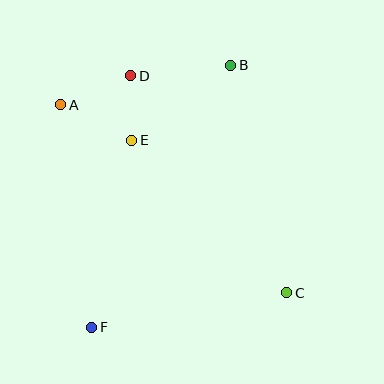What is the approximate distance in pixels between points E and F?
The distance between E and F is approximately 191 pixels.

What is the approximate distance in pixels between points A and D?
The distance between A and D is approximately 76 pixels.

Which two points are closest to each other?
Points D and E are closest to each other.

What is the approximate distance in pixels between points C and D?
The distance between C and D is approximately 268 pixels.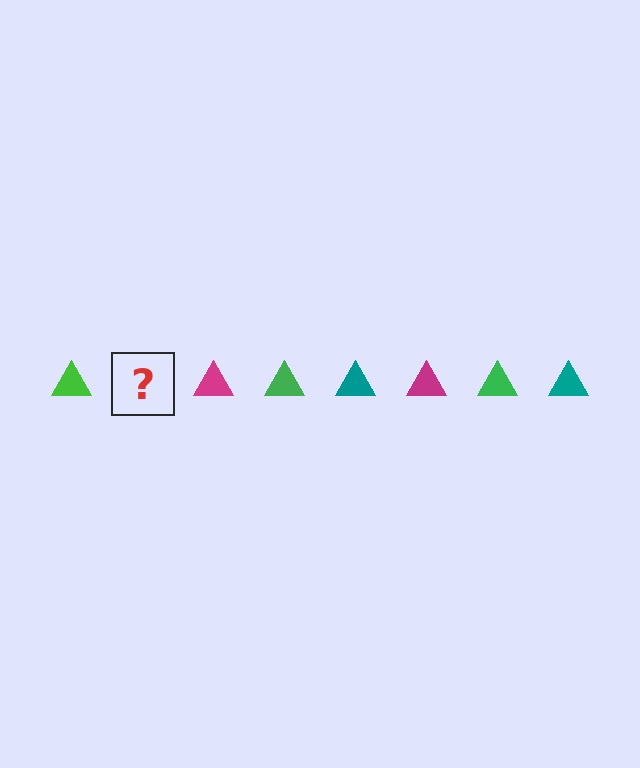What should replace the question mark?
The question mark should be replaced with a teal triangle.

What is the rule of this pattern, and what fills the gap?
The rule is that the pattern cycles through green, teal, magenta triangles. The gap should be filled with a teal triangle.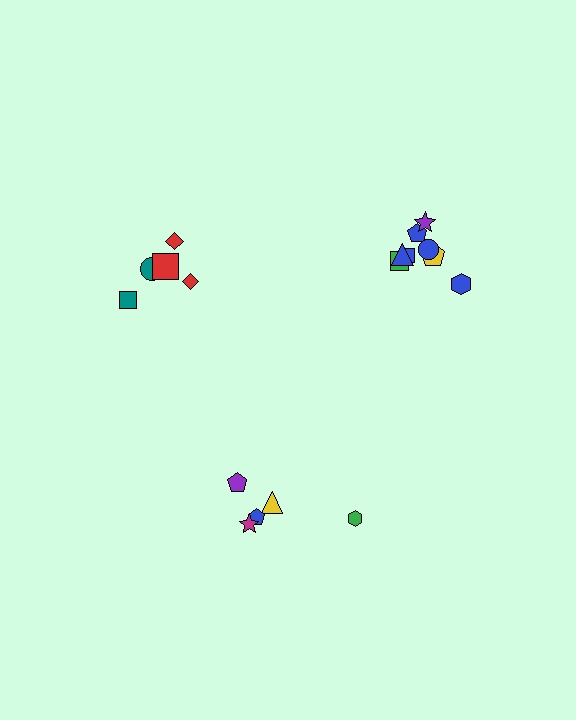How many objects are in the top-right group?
There are 8 objects.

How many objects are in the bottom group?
There are 5 objects.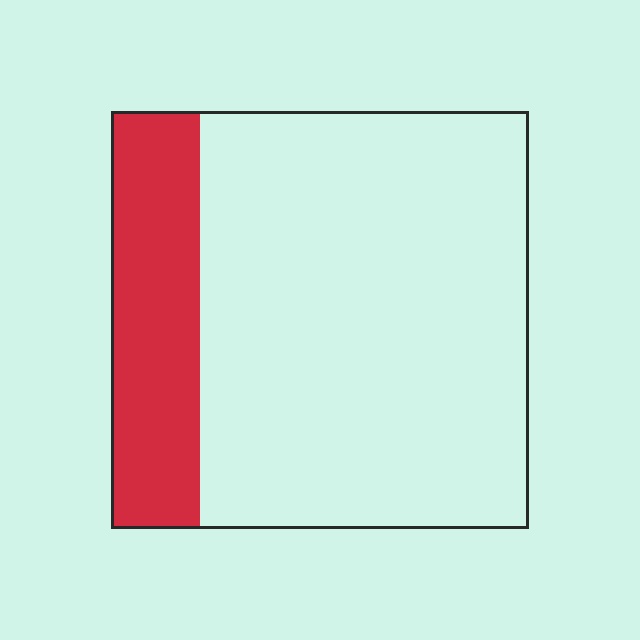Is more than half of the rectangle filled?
No.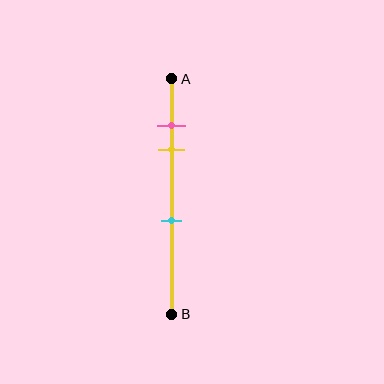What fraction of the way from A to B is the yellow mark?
The yellow mark is approximately 30% (0.3) of the way from A to B.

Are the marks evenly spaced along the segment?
No, the marks are not evenly spaced.